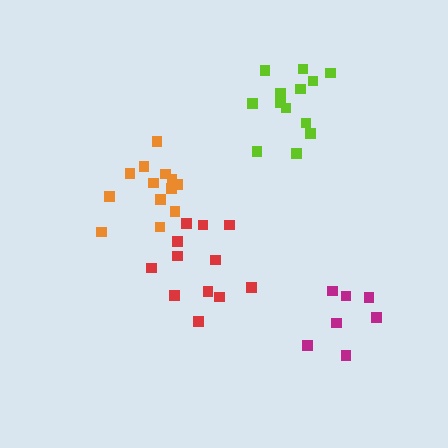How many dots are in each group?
Group 1: 13 dots, Group 2: 13 dots, Group 3: 7 dots, Group 4: 12 dots (45 total).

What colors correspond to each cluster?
The clusters are colored: lime, orange, magenta, red.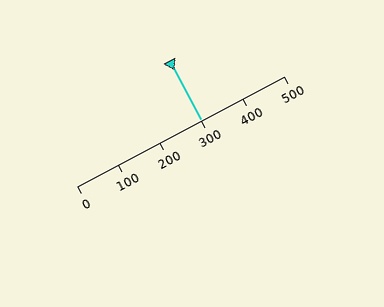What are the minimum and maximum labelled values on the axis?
The axis runs from 0 to 500.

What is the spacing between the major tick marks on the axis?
The major ticks are spaced 100 apart.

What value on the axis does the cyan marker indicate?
The marker indicates approximately 300.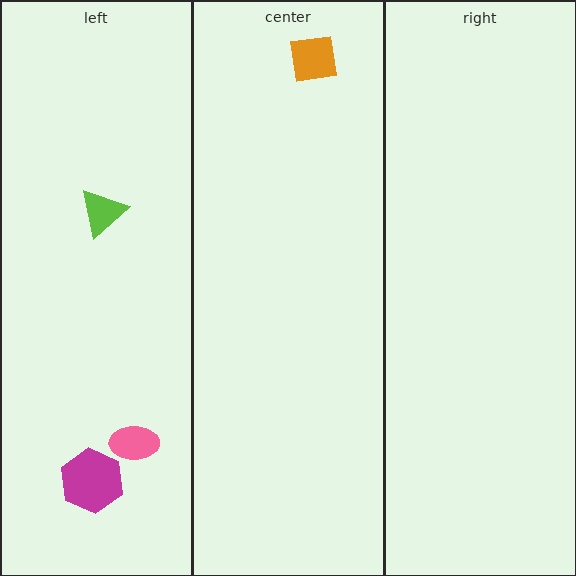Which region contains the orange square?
The center region.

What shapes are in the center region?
The orange square.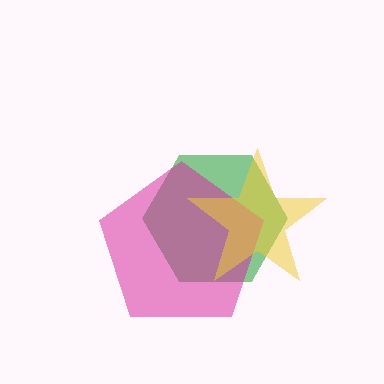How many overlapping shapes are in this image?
There are 3 overlapping shapes in the image.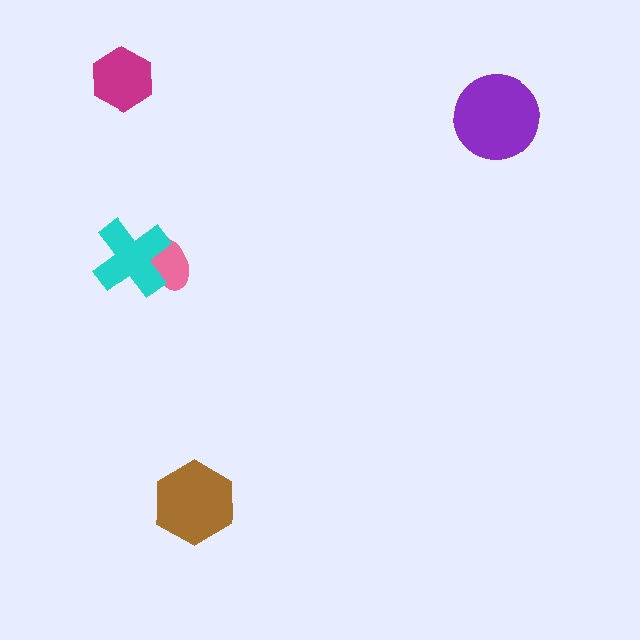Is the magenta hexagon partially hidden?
No, no other shape covers it.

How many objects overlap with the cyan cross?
1 object overlaps with the cyan cross.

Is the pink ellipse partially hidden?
Yes, it is partially covered by another shape.